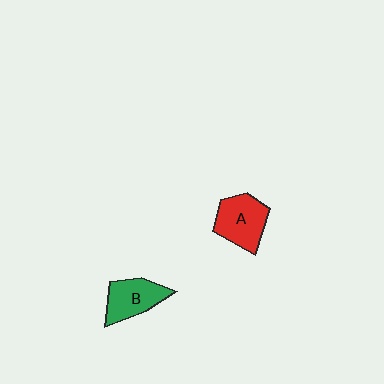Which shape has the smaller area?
Shape B (green).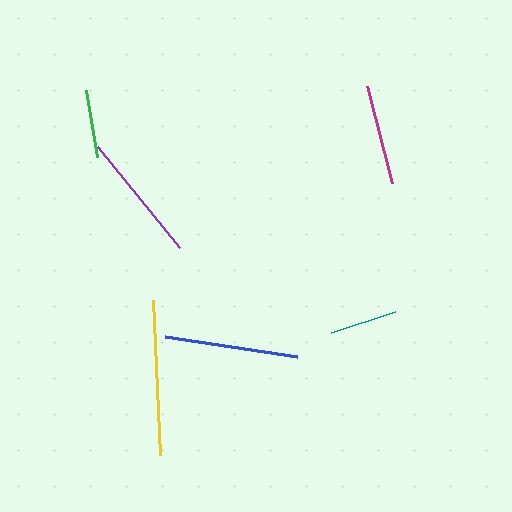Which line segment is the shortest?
The teal line is the shortest at approximately 67 pixels.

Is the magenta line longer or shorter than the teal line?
The magenta line is longer than the teal line.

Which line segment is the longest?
The yellow line is the longest at approximately 155 pixels.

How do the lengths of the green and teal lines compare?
The green and teal lines are approximately the same length.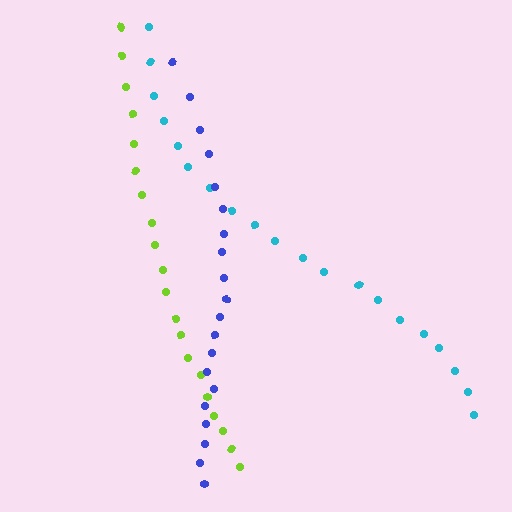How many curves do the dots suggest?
There are 3 distinct paths.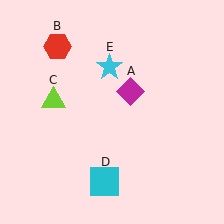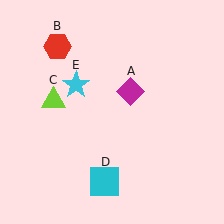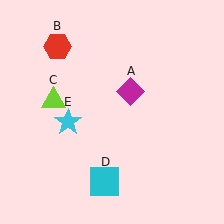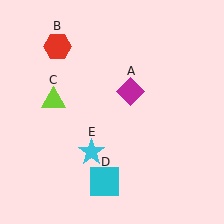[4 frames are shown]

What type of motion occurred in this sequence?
The cyan star (object E) rotated counterclockwise around the center of the scene.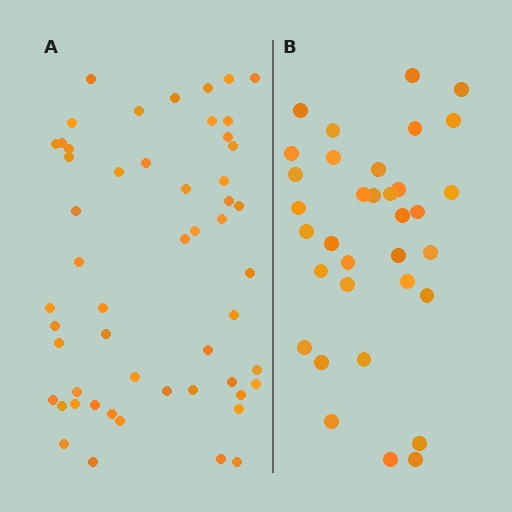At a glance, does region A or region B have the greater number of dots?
Region A (the left region) has more dots.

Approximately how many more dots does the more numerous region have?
Region A has approximately 20 more dots than region B.